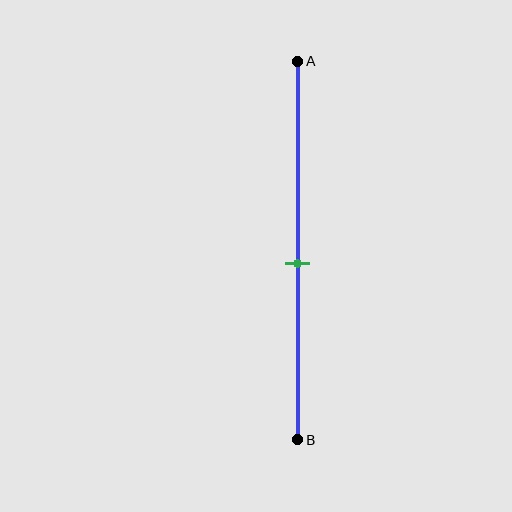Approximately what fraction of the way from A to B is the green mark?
The green mark is approximately 55% of the way from A to B.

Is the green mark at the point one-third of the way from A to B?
No, the mark is at about 55% from A, not at the 33% one-third point.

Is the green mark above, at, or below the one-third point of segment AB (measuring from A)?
The green mark is below the one-third point of segment AB.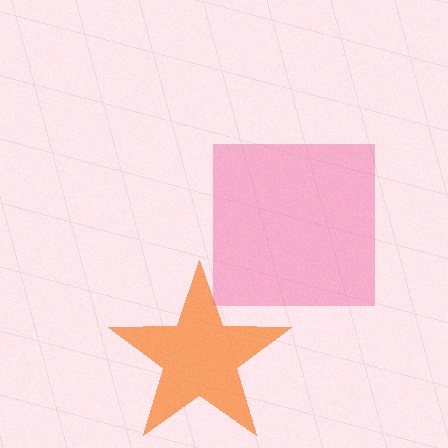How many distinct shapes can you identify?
There are 2 distinct shapes: an orange star, a pink square.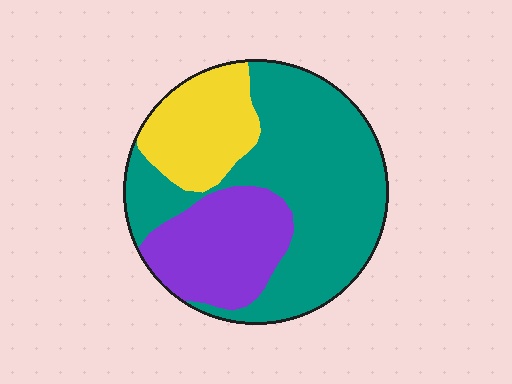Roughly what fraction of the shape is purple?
Purple takes up about one quarter (1/4) of the shape.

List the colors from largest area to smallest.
From largest to smallest: teal, purple, yellow.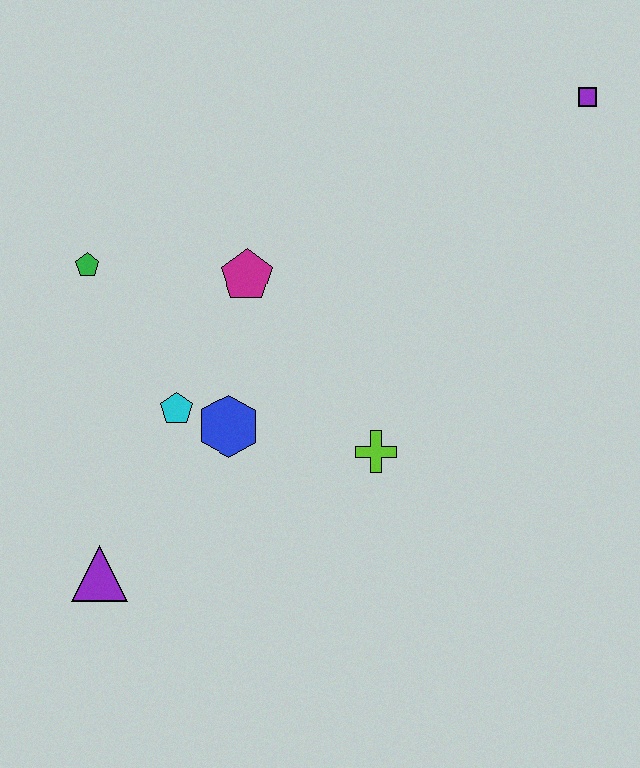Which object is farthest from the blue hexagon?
The purple square is farthest from the blue hexagon.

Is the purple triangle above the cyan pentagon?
No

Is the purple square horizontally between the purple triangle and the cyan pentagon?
No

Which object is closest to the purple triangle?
The cyan pentagon is closest to the purple triangle.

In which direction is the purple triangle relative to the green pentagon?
The purple triangle is below the green pentagon.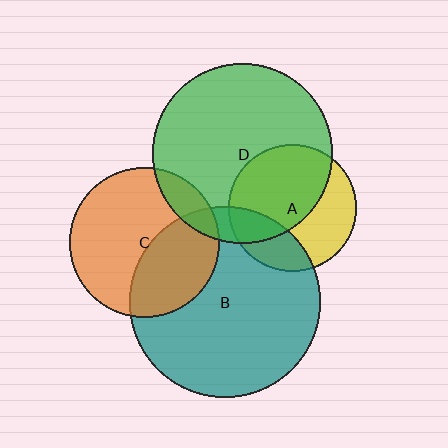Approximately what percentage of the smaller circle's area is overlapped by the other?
Approximately 25%.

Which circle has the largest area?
Circle B (teal).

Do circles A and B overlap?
Yes.